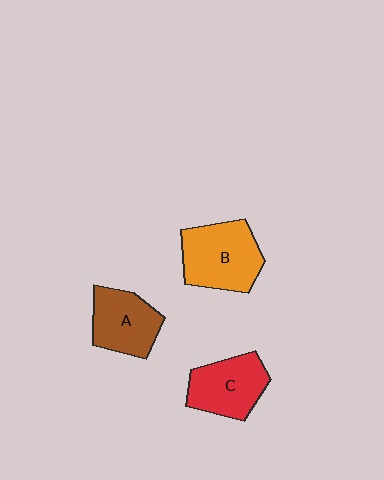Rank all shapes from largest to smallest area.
From largest to smallest: B (orange), C (red), A (brown).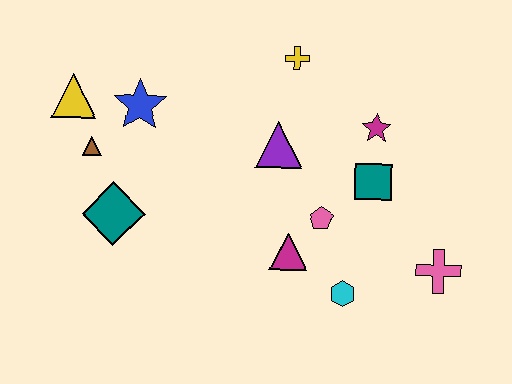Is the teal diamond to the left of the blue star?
Yes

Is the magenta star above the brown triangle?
Yes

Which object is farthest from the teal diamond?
The pink cross is farthest from the teal diamond.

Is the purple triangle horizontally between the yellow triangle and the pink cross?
Yes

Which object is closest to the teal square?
The magenta star is closest to the teal square.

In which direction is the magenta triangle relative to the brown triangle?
The magenta triangle is to the right of the brown triangle.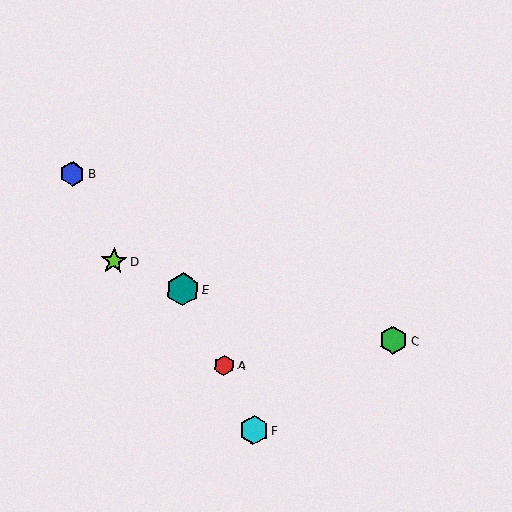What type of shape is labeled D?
Shape D is a lime star.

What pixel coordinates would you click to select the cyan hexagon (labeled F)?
Click at (254, 430) to select the cyan hexagon F.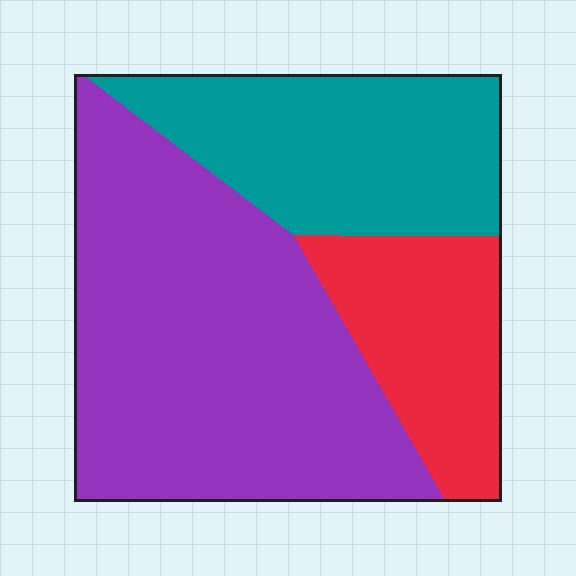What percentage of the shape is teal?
Teal covers around 30% of the shape.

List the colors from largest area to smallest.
From largest to smallest: purple, teal, red.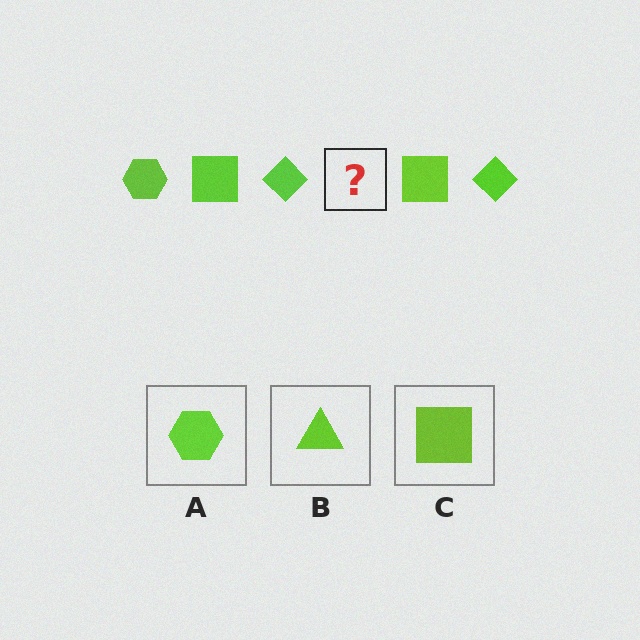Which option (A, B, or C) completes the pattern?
A.